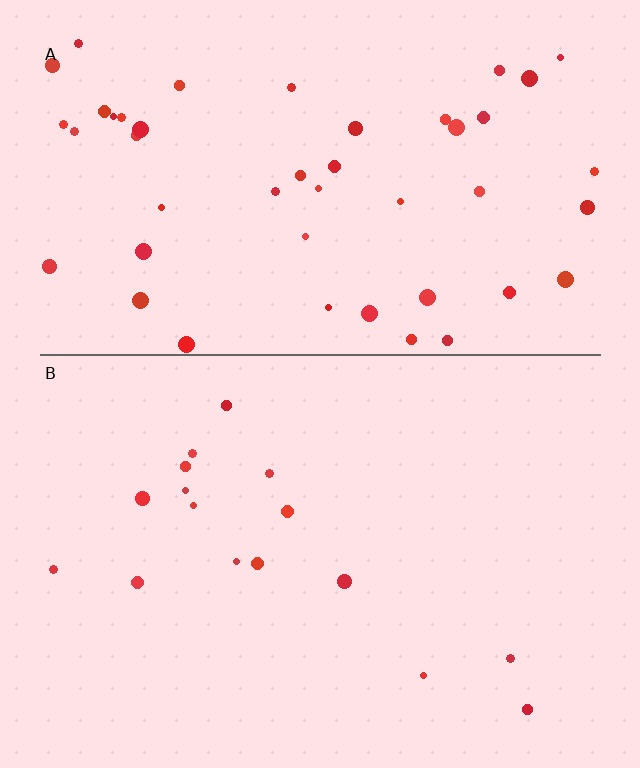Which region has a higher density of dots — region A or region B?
A (the top).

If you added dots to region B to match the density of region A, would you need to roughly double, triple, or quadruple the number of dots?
Approximately triple.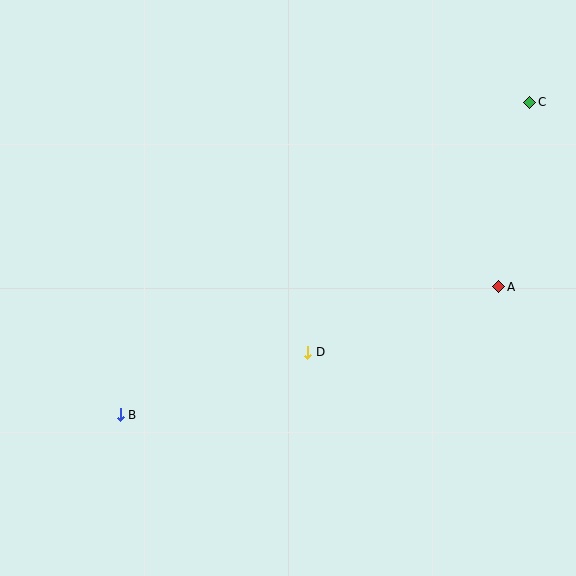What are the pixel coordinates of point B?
Point B is at (120, 415).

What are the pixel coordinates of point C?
Point C is at (530, 102).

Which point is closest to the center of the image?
Point D at (308, 352) is closest to the center.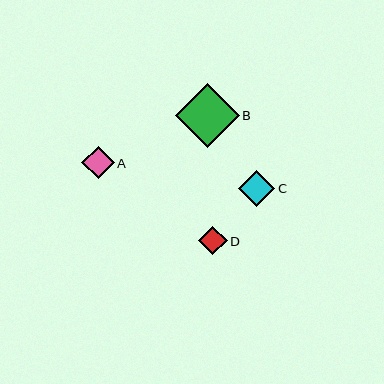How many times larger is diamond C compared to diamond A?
Diamond C is approximately 1.1 times the size of diamond A.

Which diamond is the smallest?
Diamond D is the smallest with a size of approximately 28 pixels.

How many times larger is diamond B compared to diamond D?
Diamond B is approximately 2.2 times the size of diamond D.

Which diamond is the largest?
Diamond B is the largest with a size of approximately 63 pixels.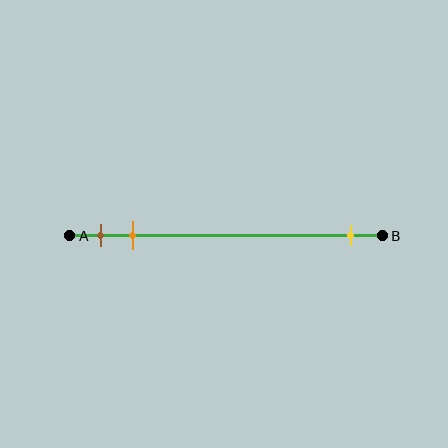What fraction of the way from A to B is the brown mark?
The brown mark is approximately 10% (0.1) of the way from A to B.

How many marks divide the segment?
There are 3 marks dividing the segment.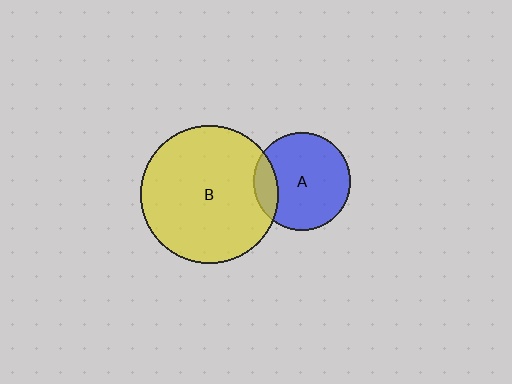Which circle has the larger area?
Circle B (yellow).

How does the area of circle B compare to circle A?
Approximately 2.0 times.